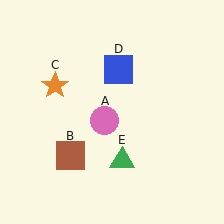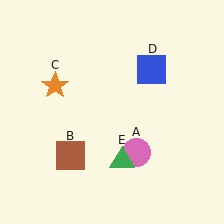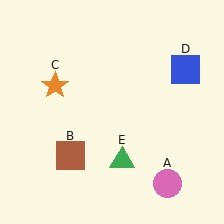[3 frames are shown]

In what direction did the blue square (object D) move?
The blue square (object D) moved right.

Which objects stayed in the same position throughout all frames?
Brown square (object B) and orange star (object C) and green triangle (object E) remained stationary.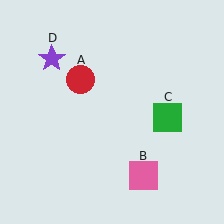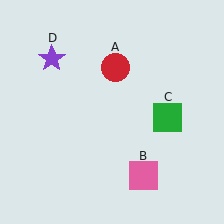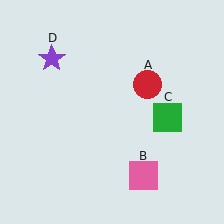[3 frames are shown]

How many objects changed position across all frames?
1 object changed position: red circle (object A).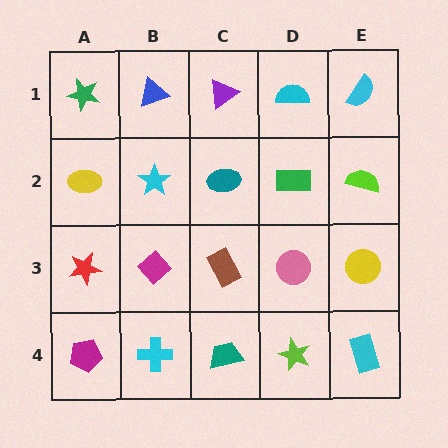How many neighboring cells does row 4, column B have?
3.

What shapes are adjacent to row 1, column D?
A green rectangle (row 2, column D), a purple triangle (row 1, column C), a cyan semicircle (row 1, column E).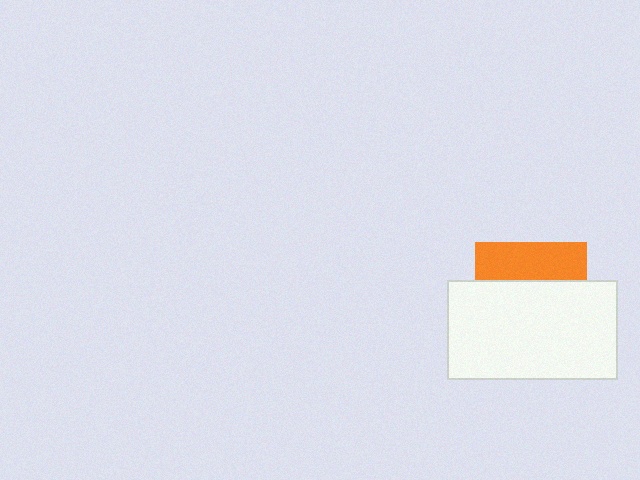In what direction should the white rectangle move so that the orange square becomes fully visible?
The white rectangle should move down. That is the shortest direction to clear the overlap and leave the orange square fully visible.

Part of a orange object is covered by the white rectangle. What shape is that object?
It is a square.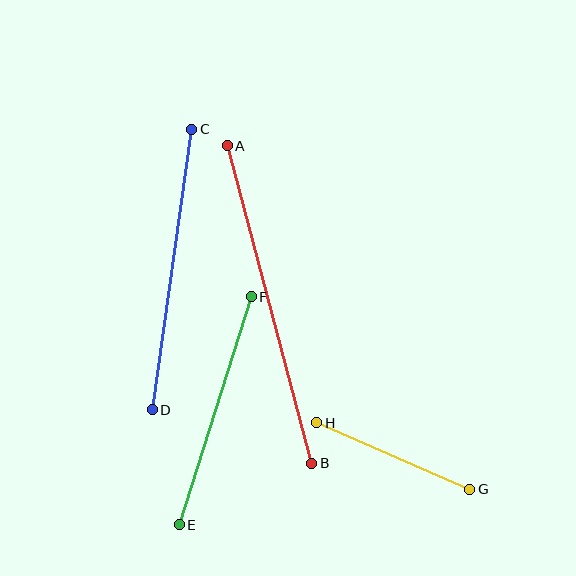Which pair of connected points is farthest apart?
Points A and B are farthest apart.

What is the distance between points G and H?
The distance is approximately 167 pixels.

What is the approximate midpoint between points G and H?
The midpoint is at approximately (393, 456) pixels.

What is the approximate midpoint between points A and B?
The midpoint is at approximately (269, 305) pixels.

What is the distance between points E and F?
The distance is approximately 239 pixels.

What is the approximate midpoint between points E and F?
The midpoint is at approximately (215, 411) pixels.